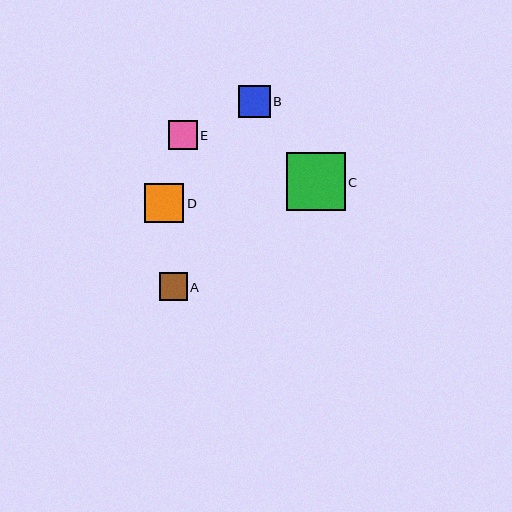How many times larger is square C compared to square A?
Square C is approximately 2.1 times the size of square A.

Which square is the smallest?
Square A is the smallest with a size of approximately 28 pixels.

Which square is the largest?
Square C is the largest with a size of approximately 58 pixels.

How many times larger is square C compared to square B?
Square C is approximately 1.8 times the size of square B.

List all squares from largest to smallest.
From largest to smallest: C, D, B, E, A.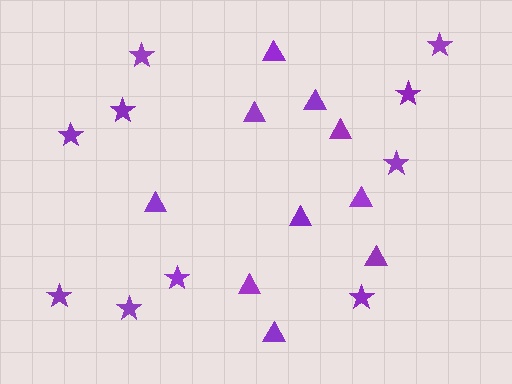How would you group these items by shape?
There are 2 groups: one group of triangles (10) and one group of stars (10).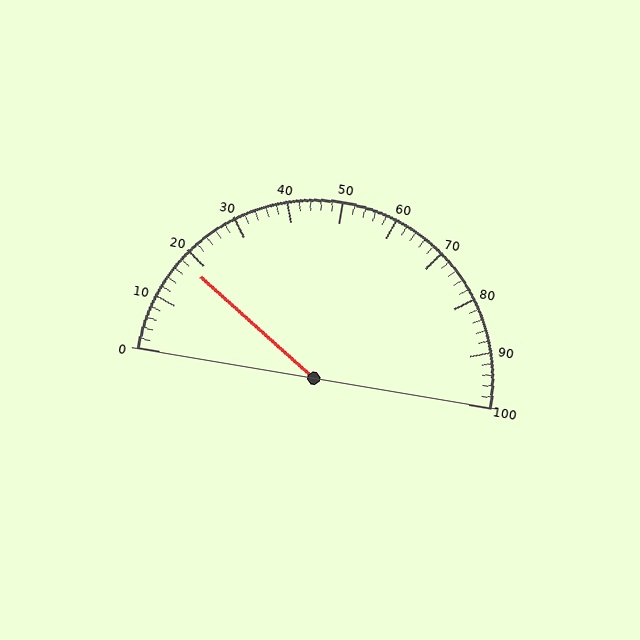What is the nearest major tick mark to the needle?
The nearest major tick mark is 20.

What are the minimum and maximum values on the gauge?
The gauge ranges from 0 to 100.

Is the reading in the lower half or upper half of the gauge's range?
The reading is in the lower half of the range (0 to 100).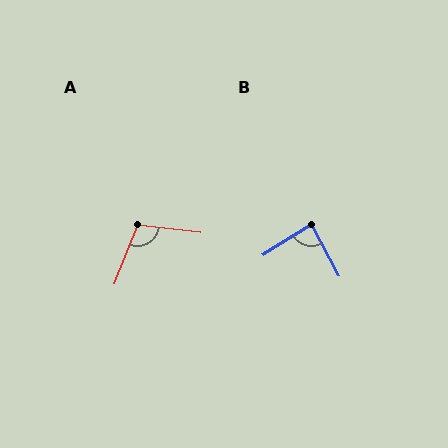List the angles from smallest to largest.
B (86°), A (105°).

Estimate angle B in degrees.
Approximately 86 degrees.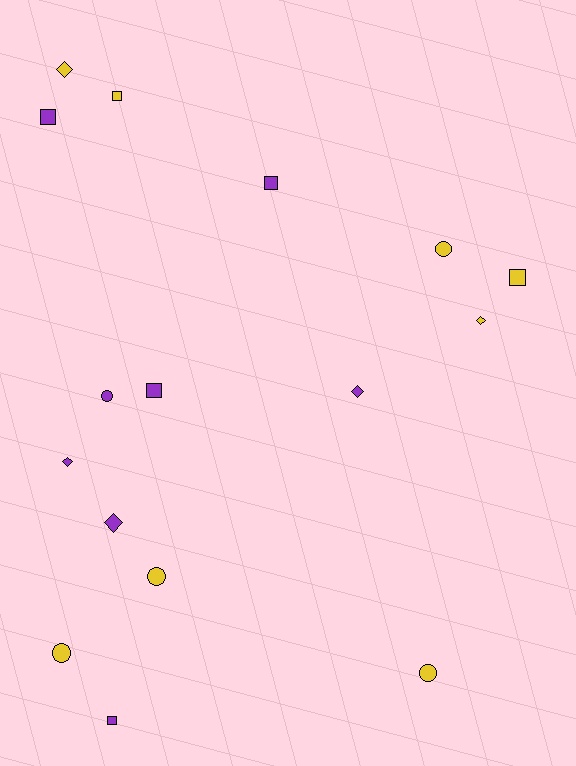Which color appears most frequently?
Yellow, with 8 objects.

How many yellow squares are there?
There are 2 yellow squares.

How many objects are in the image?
There are 16 objects.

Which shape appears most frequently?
Square, with 6 objects.